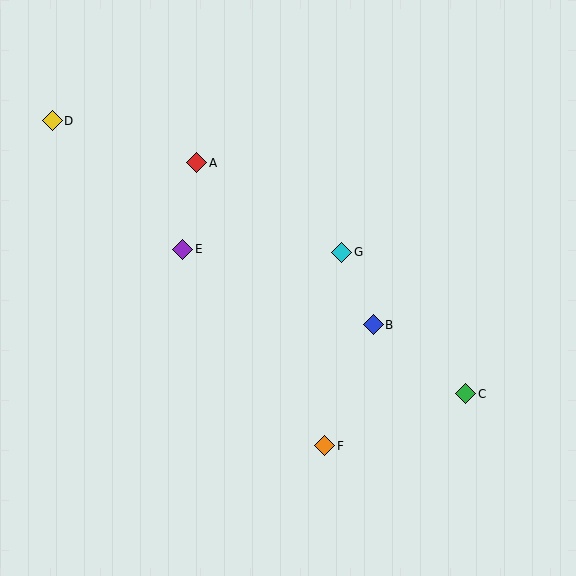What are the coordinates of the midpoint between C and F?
The midpoint between C and F is at (395, 420).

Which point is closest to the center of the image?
Point G at (342, 252) is closest to the center.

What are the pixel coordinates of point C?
Point C is at (466, 394).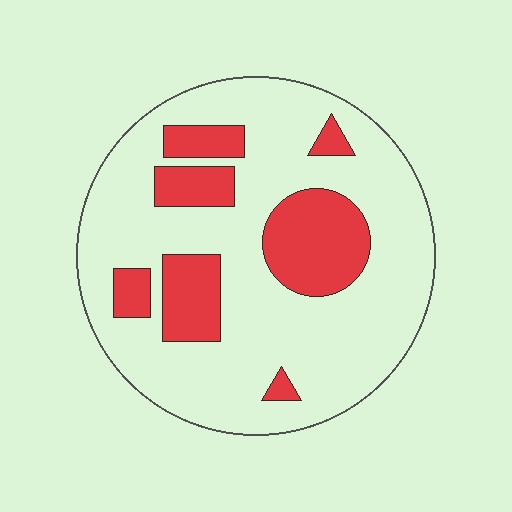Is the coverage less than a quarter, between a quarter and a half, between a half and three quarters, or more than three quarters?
Less than a quarter.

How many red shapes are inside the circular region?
7.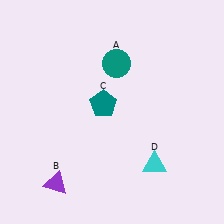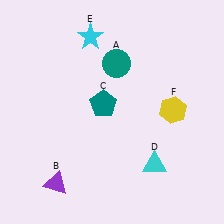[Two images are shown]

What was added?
A cyan star (E), a yellow hexagon (F) were added in Image 2.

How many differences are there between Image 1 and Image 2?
There are 2 differences between the two images.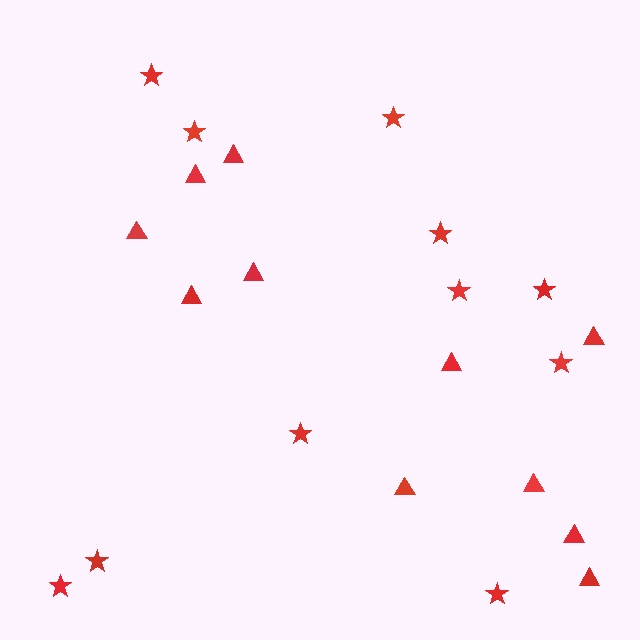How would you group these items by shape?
There are 2 groups: one group of stars (11) and one group of triangles (11).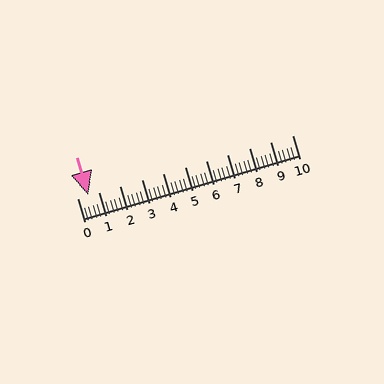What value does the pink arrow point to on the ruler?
The pink arrow points to approximately 0.5.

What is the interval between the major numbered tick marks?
The major tick marks are spaced 1 units apart.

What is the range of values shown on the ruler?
The ruler shows values from 0 to 10.